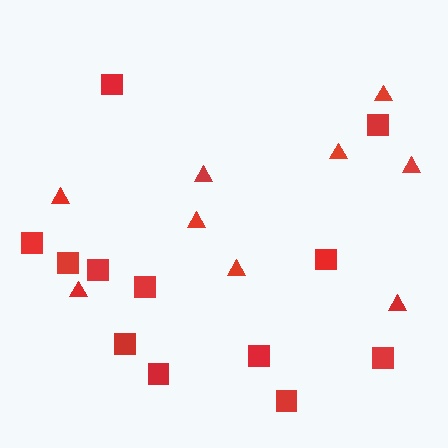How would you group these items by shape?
There are 2 groups: one group of squares (12) and one group of triangles (9).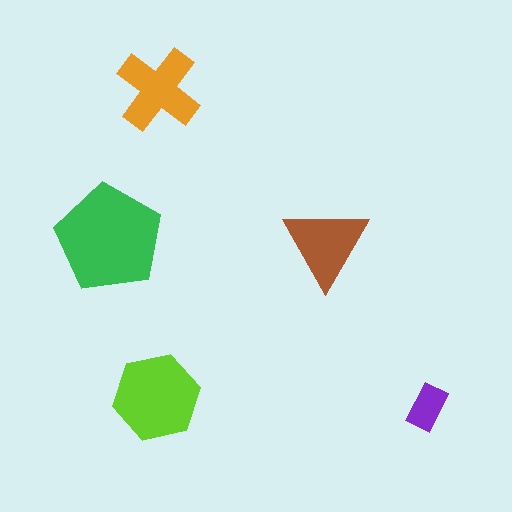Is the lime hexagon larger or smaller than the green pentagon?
Smaller.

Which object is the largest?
The green pentagon.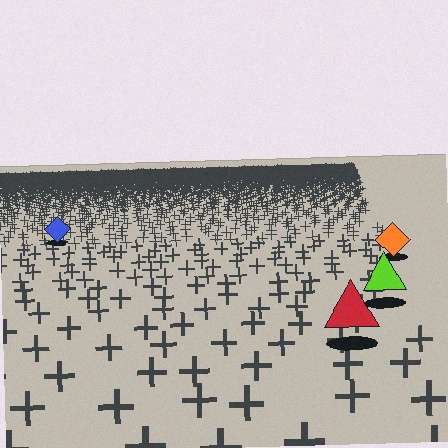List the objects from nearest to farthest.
From nearest to farthest: the red triangle, the lime triangle, the orange diamond, the blue diamond.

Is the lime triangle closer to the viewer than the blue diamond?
Yes. The lime triangle is closer — you can tell from the texture gradient: the ground texture is coarser near it.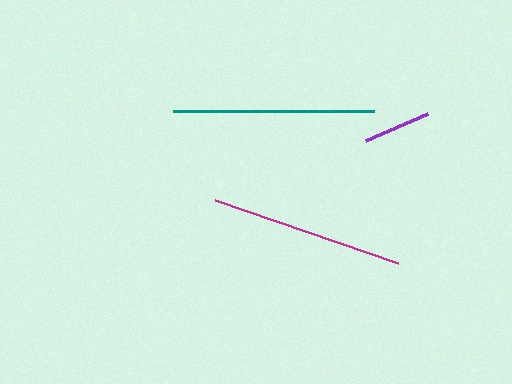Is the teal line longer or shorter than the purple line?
The teal line is longer than the purple line.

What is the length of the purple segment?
The purple segment is approximately 68 pixels long.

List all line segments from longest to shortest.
From longest to shortest: teal, magenta, purple.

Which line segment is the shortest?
The purple line is the shortest at approximately 68 pixels.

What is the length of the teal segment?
The teal segment is approximately 201 pixels long.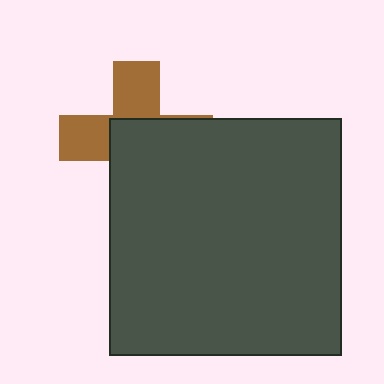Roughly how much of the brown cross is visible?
A small part of it is visible (roughly 41%).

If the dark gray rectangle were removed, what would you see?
You would see the complete brown cross.